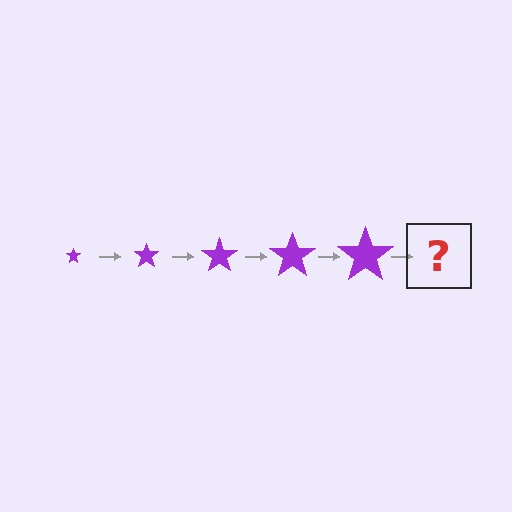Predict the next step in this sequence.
The next step is a purple star, larger than the previous one.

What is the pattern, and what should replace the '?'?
The pattern is that the star gets progressively larger each step. The '?' should be a purple star, larger than the previous one.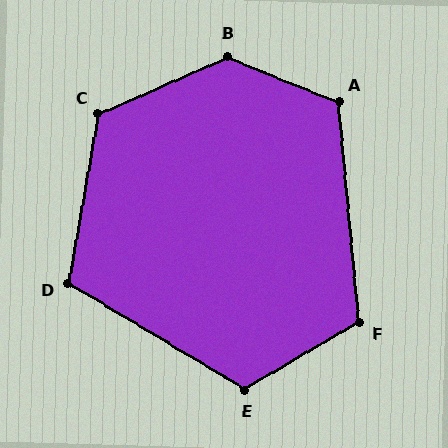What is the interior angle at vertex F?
Approximately 115 degrees (obtuse).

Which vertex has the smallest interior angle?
D, at approximately 111 degrees.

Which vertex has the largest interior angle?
B, at approximately 134 degrees.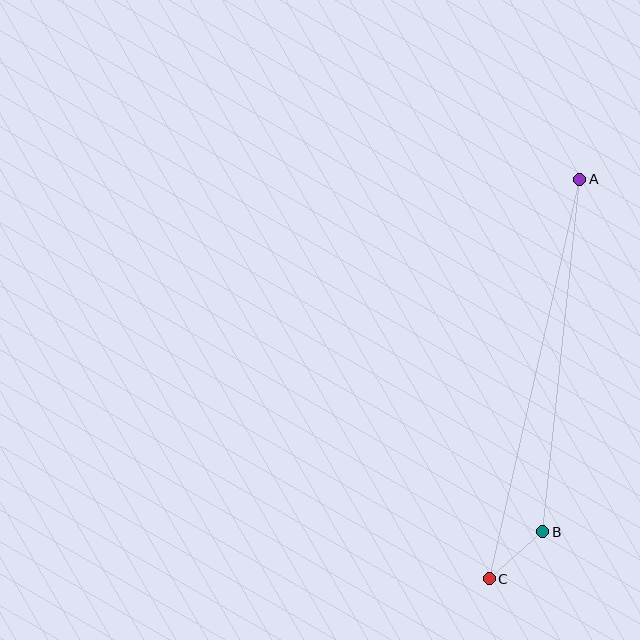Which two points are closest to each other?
Points B and C are closest to each other.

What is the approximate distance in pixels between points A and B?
The distance between A and B is approximately 354 pixels.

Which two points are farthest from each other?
Points A and C are farthest from each other.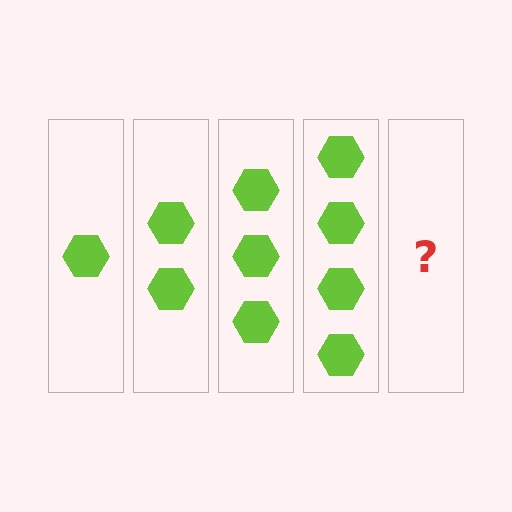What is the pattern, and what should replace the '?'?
The pattern is that each step adds one more hexagon. The '?' should be 5 hexagons.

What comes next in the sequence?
The next element should be 5 hexagons.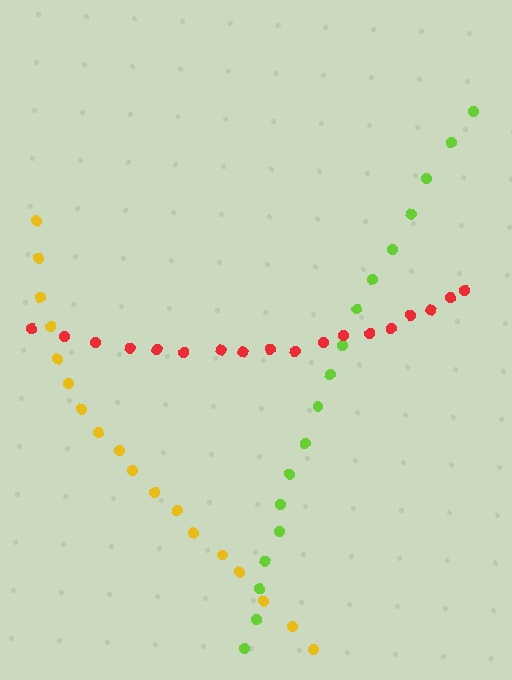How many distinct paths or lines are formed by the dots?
There are 3 distinct paths.